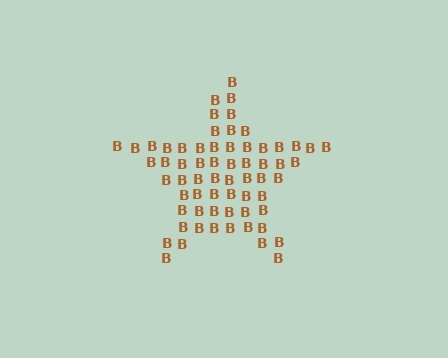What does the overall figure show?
The overall figure shows a star.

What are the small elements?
The small elements are letter B's.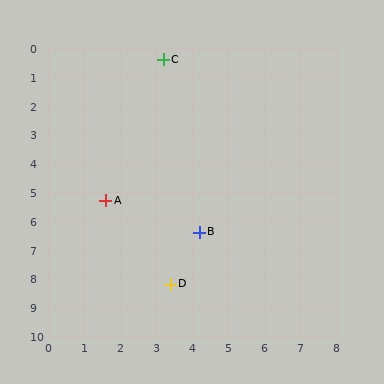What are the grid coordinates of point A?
Point A is at approximately (1.6, 5.3).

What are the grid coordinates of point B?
Point B is at approximately (4.2, 6.4).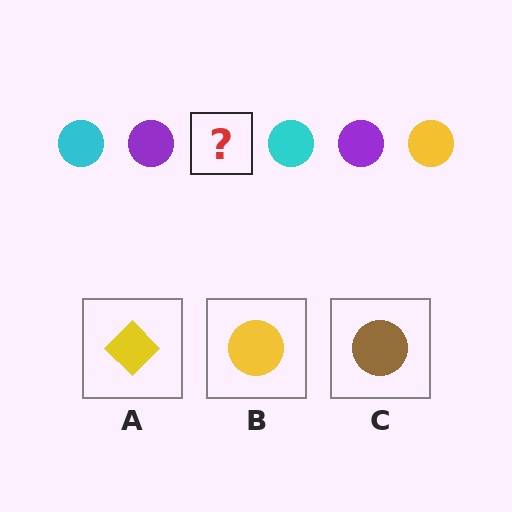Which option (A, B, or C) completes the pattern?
B.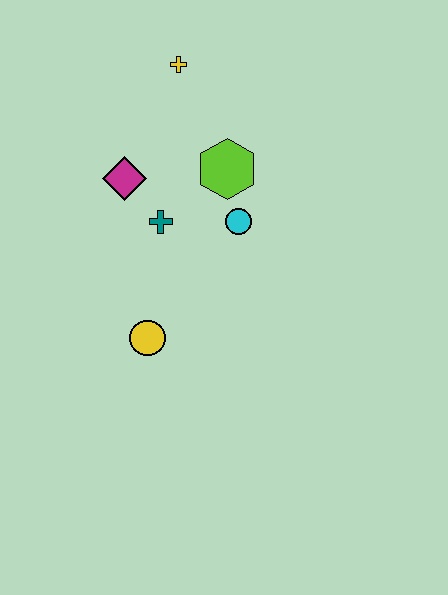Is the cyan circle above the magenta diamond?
No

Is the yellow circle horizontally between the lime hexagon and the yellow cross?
No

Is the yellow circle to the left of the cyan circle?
Yes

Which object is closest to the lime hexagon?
The cyan circle is closest to the lime hexagon.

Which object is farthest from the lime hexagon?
The yellow circle is farthest from the lime hexagon.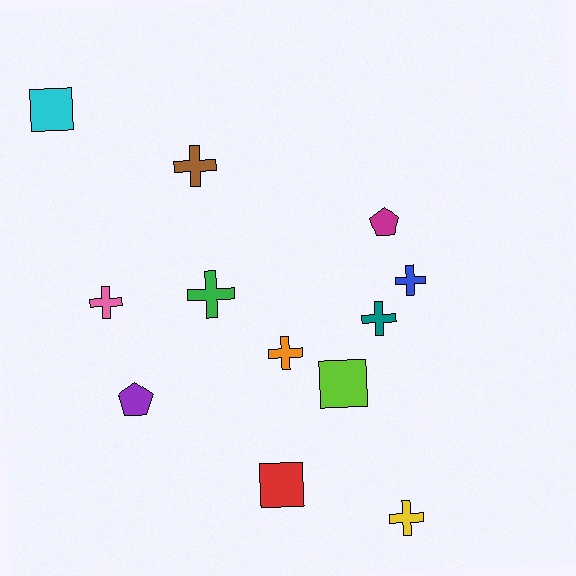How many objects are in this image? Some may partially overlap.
There are 12 objects.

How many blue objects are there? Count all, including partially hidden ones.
There is 1 blue object.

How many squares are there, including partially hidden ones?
There are 3 squares.